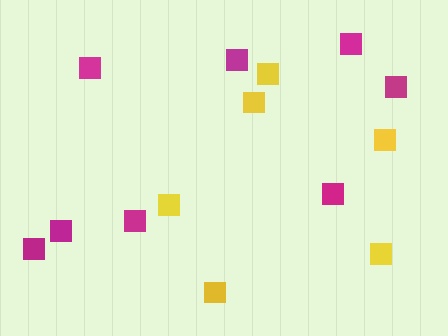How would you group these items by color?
There are 2 groups: one group of magenta squares (8) and one group of yellow squares (6).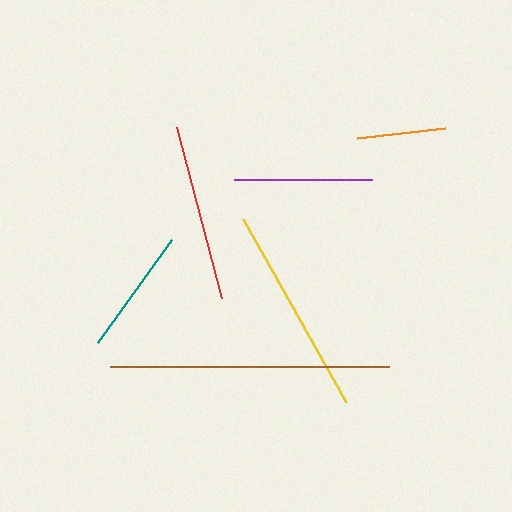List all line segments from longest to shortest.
From longest to shortest: brown, yellow, red, purple, teal, orange.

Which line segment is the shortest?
The orange line is the shortest at approximately 88 pixels.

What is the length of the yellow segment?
The yellow segment is approximately 210 pixels long.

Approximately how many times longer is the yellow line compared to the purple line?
The yellow line is approximately 1.5 times the length of the purple line.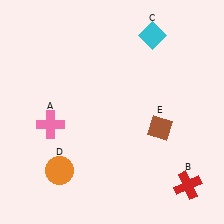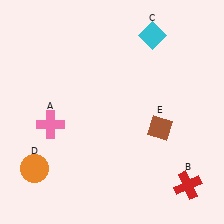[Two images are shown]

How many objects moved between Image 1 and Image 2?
1 object moved between the two images.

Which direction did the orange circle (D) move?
The orange circle (D) moved left.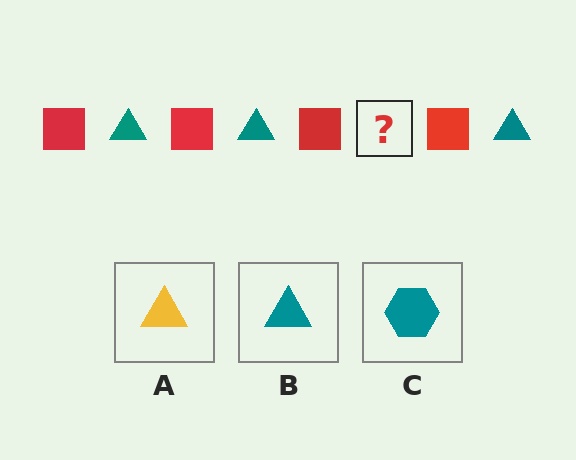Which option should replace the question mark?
Option B.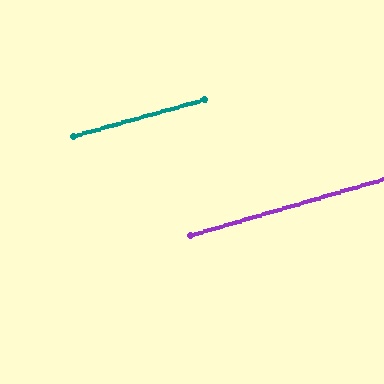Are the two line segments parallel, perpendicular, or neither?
Parallel — their directions differ by only 0.8°.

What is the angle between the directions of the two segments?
Approximately 1 degree.